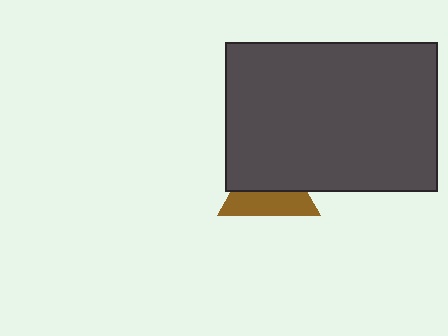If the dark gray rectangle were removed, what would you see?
You would see the complete brown triangle.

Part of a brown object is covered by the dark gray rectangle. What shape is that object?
It is a triangle.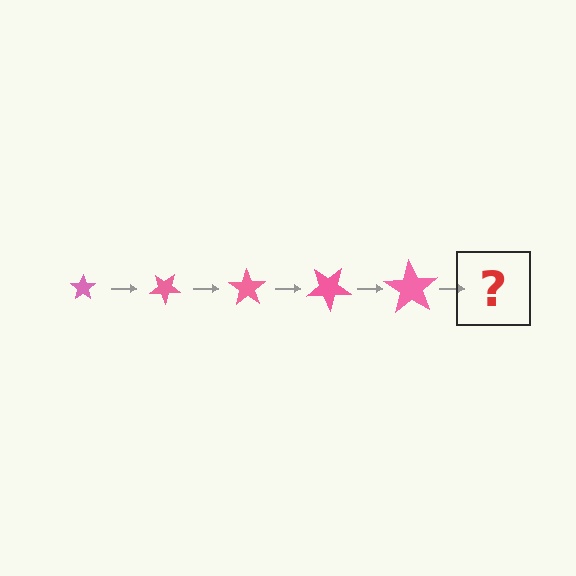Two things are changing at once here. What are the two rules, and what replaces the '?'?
The two rules are that the star grows larger each step and it rotates 35 degrees each step. The '?' should be a star, larger than the previous one and rotated 175 degrees from the start.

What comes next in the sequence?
The next element should be a star, larger than the previous one and rotated 175 degrees from the start.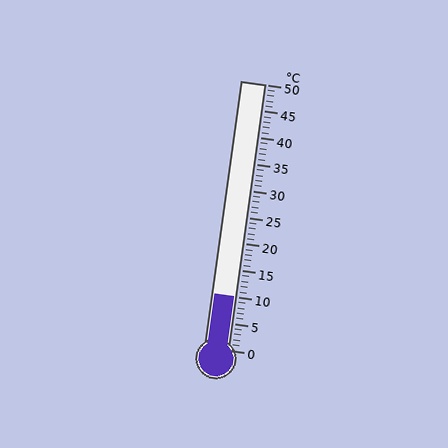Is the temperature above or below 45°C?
The temperature is below 45°C.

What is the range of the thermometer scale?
The thermometer scale ranges from 0°C to 50°C.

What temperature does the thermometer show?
The thermometer shows approximately 10°C.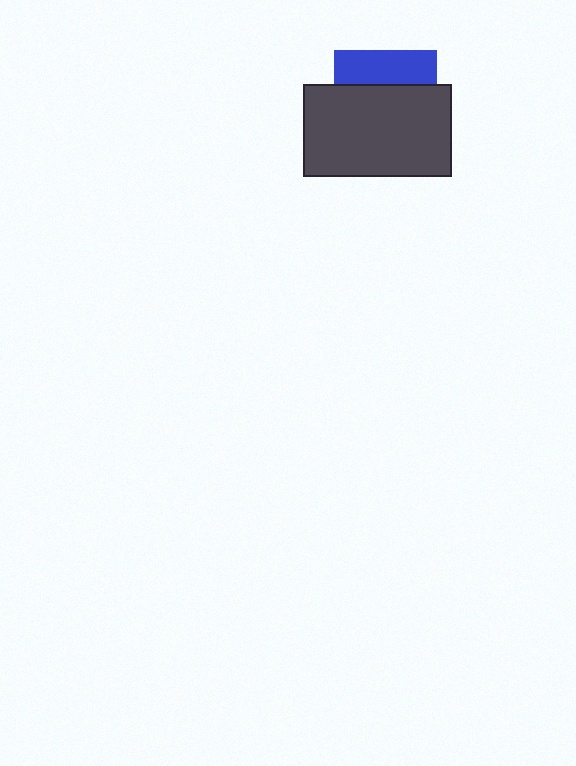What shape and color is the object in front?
The object in front is a dark gray rectangle.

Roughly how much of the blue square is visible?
A small part of it is visible (roughly 33%).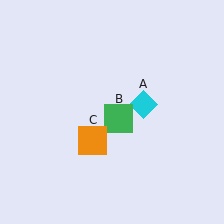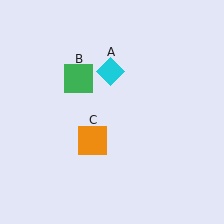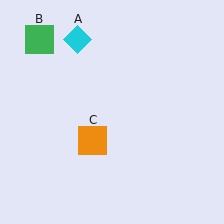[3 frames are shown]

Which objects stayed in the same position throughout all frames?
Orange square (object C) remained stationary.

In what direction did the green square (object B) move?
The green square (object B) moved up and to the left.